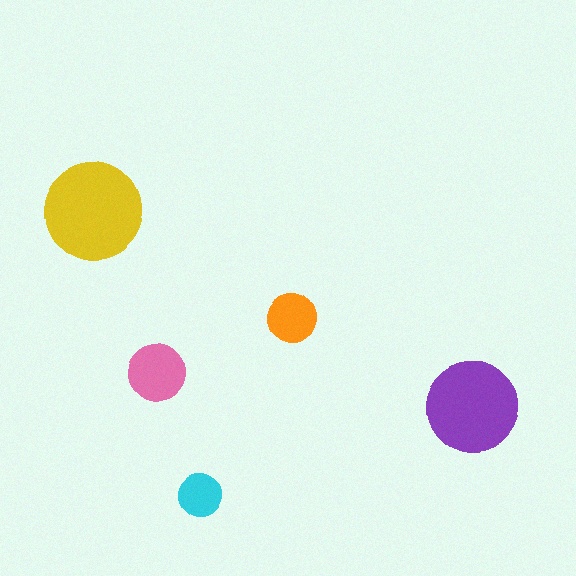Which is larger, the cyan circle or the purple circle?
The purple one.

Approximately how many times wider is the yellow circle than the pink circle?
About 1.5 times wider.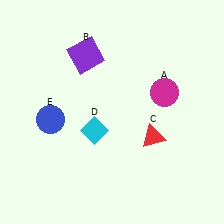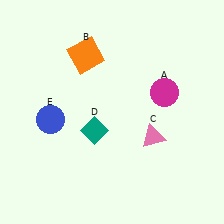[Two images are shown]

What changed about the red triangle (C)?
In Image 1, C is red. In Image 2, it changed to pink.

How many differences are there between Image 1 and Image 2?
There are 3 differences between the two images.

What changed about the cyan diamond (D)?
In Image 1, D is cyan. In Image 2, it changed to teal.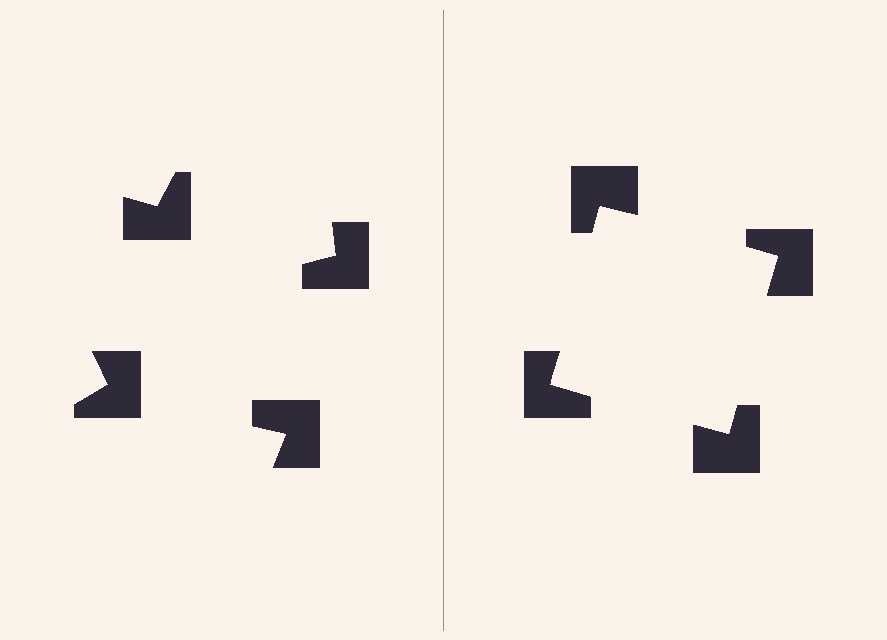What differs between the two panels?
The notched squares are positioned identically on both sides; only the wedge orientations differ. On the right they align to a square; on the left they are misaligned.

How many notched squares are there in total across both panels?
8 — 4 on each side.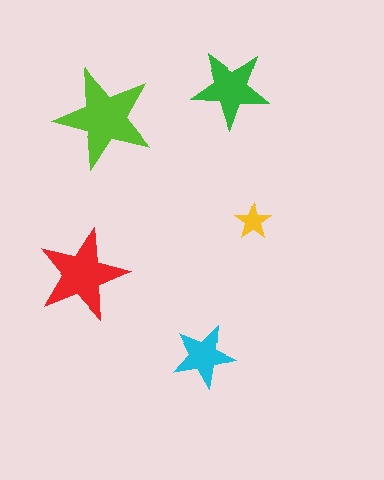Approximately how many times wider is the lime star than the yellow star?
About 3 times wider.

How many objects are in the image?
There are 5 objects in the image.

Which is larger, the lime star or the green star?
The lime one.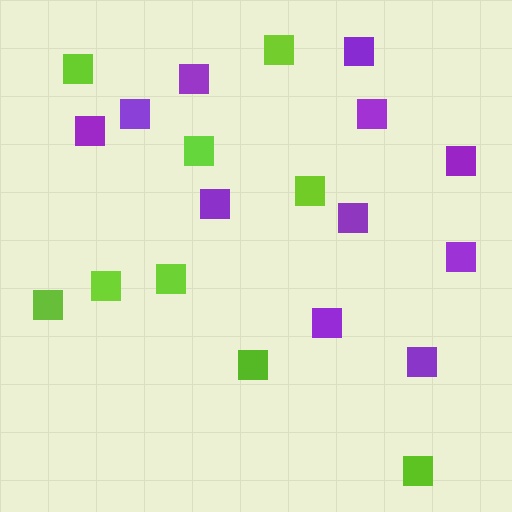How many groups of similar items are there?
There are 2 groups: one group of purple squares (11) and one group of lime squares (9).